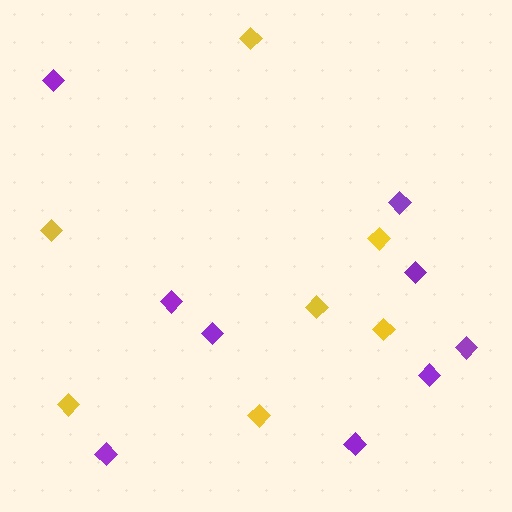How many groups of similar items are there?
There are 2 groups: one group of yellow diamonds (7) and one group of purple diamonds (9).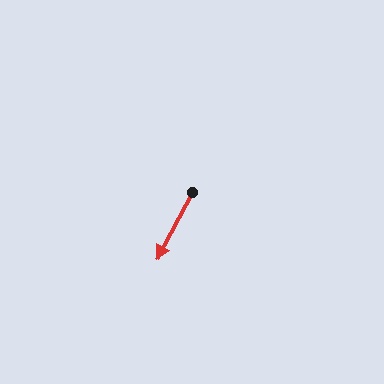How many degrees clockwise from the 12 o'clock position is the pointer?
Approximately 208 degrees.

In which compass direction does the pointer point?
Southwest.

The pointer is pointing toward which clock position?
Roughly 7 o'clock.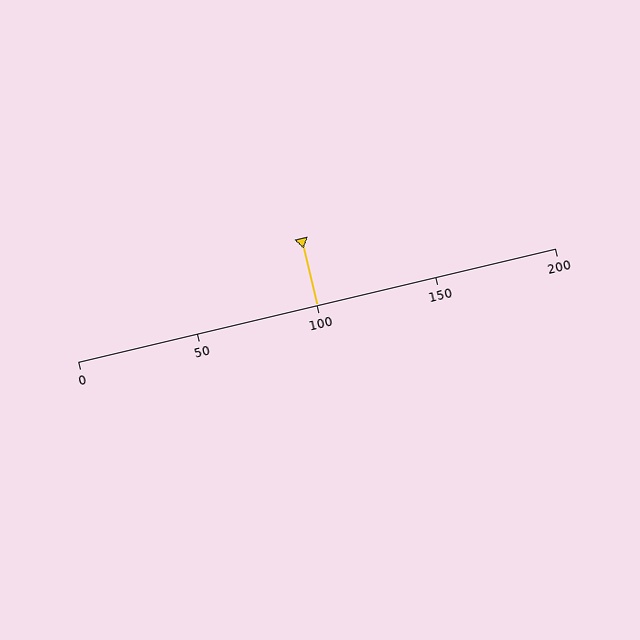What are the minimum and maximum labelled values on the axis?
The axis runs from 0 to 200.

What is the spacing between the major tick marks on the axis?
The major ticks are spaced 50 apart.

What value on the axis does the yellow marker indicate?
The marker indicates approximately 100.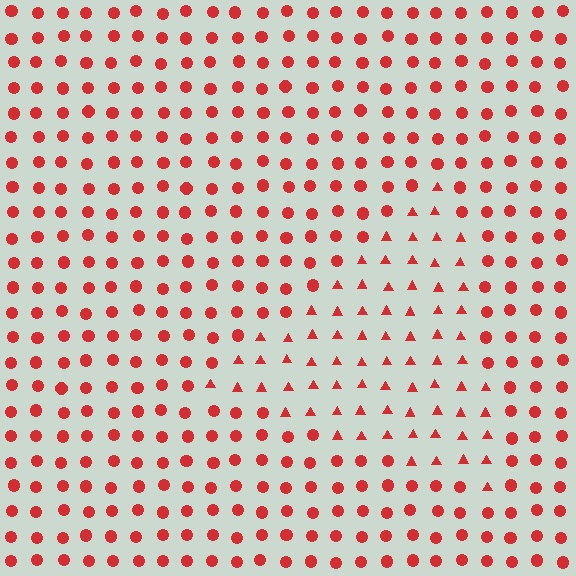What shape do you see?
I see a triangle.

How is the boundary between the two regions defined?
The boundary is defined by a change in element shape: triangles inside vs. circles outside. All elements share the same color and spacing.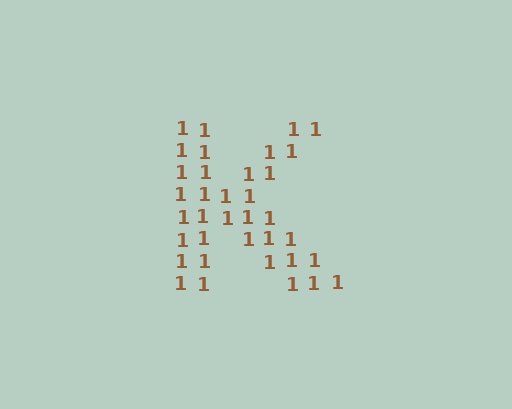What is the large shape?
The large shape is the letter K.